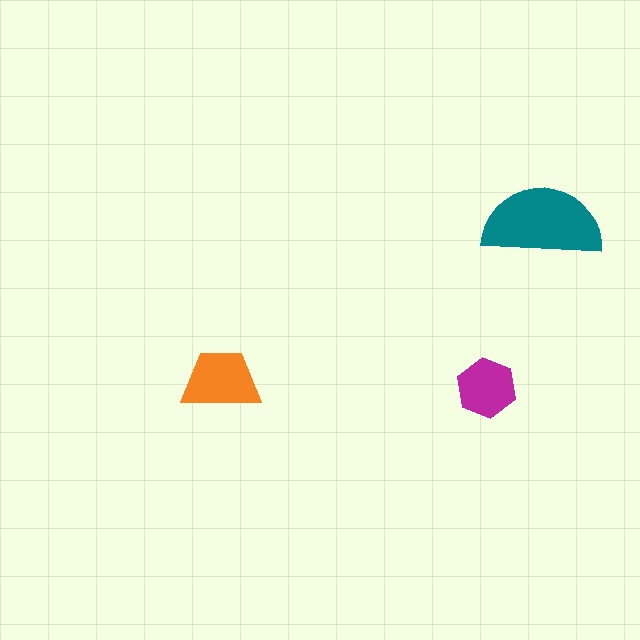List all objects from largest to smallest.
The teal semicircle, the orange trapezoid, the magenta hexagon.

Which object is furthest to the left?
The orange trapezoid is leftmost.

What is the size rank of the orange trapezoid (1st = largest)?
2nd.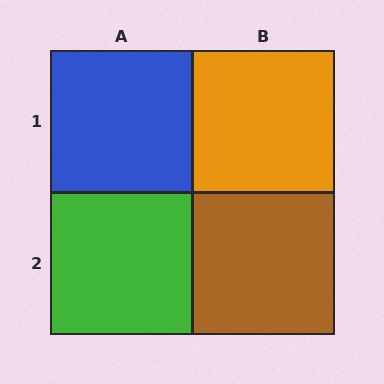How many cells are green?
1 cell is green.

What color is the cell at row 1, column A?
Blue.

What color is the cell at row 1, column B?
Orange.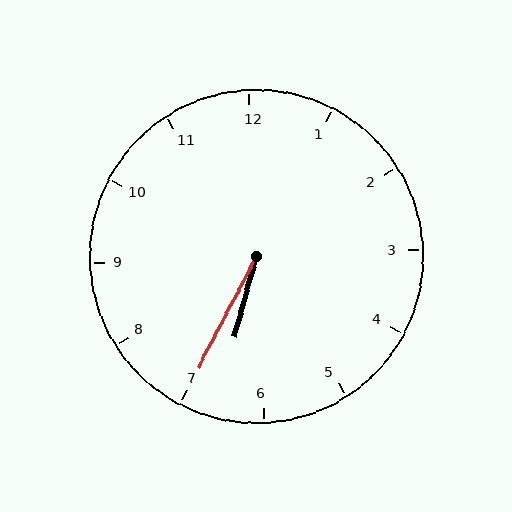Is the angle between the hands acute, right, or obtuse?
It is acute.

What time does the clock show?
6:35.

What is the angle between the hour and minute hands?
Approximately 12 degrees.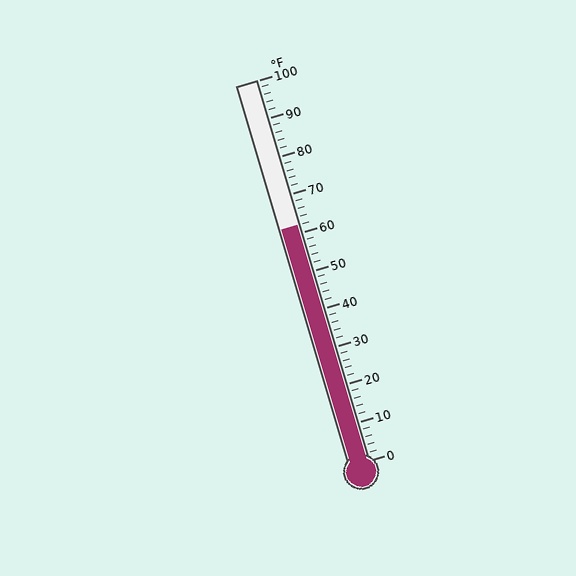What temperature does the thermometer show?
The thermometer shows approximately 62°F.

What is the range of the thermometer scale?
The thermometer scale ranges from 0°F to 100°F.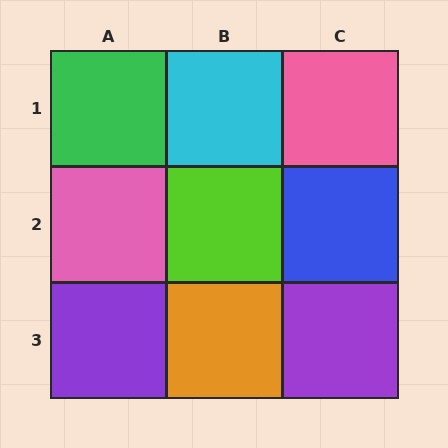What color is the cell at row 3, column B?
Orange.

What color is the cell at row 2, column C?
Blue.